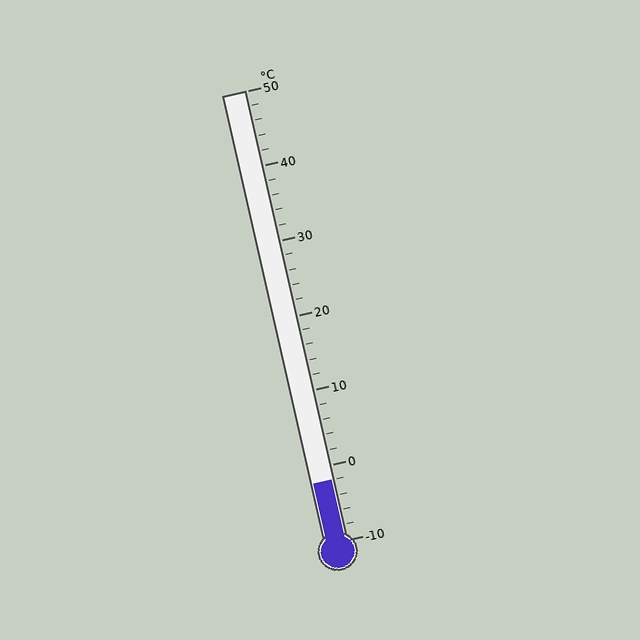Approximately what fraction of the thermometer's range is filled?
The thermometer is filled to approximately 15% of its range.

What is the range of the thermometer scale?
The thermometer scale ranges from -10°C to 50°C.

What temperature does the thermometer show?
The thermometer shows approximately -2°C.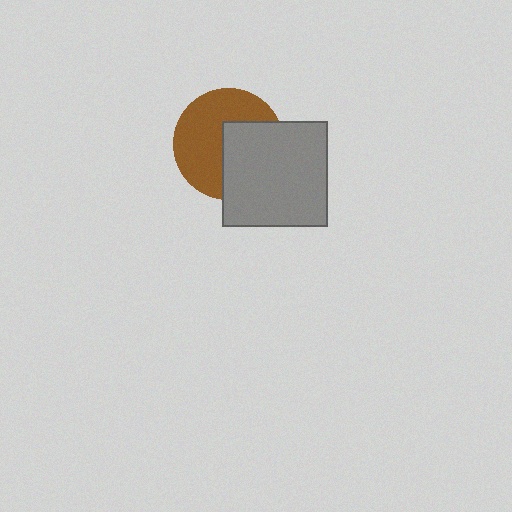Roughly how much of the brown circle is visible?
About half of it is visible (roughly 57%).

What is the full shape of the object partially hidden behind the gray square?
The partially hidden object is a brown circle.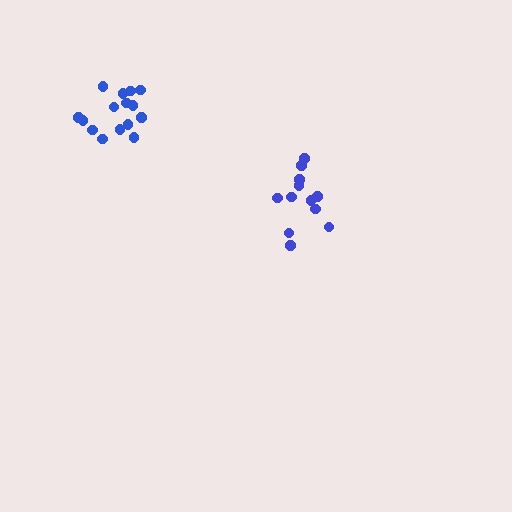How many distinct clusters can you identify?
There are 2 distinct clusters.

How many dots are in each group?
Group 1: 12 dots, Group 2: 15 dots (27 total).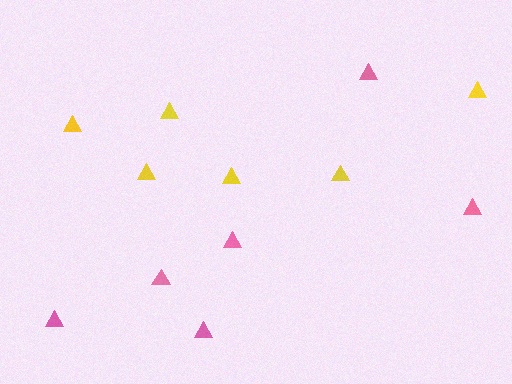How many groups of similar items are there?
There are 2 groups: one group of pink triangles (6) and one group of yellow triangles (6).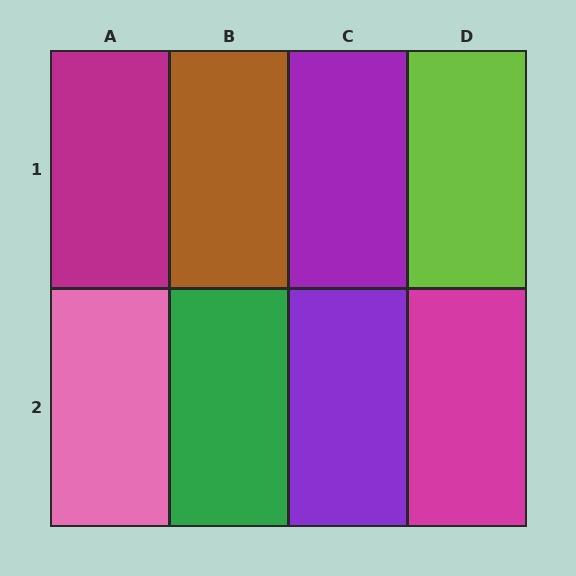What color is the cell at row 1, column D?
Lime.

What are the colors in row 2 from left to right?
Pink, green, purple, magenta.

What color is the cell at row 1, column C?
Purple.